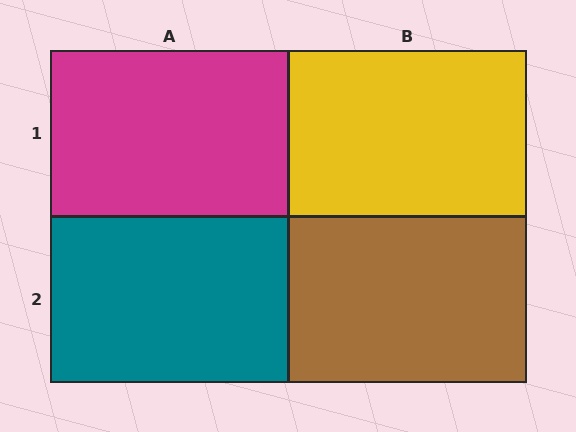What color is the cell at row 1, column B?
Yellow.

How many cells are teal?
1 cell is teal.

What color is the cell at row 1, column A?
Magenta.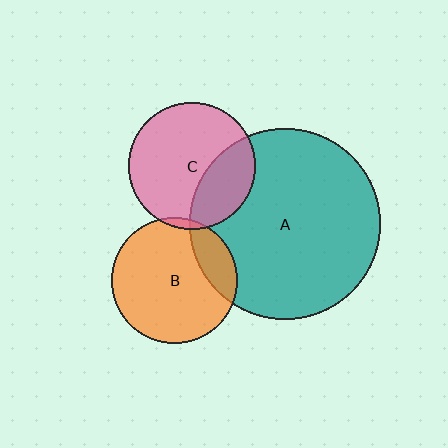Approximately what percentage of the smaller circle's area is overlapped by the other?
Approximately 20%.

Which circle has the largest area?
Circle A (teal).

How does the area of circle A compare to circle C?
Approximately 2.3 times.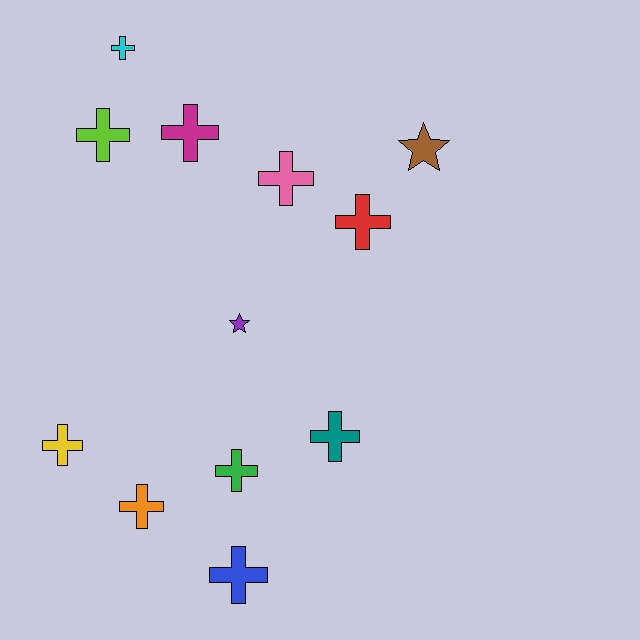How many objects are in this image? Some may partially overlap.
There are 12 objects.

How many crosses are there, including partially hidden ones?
There are 10 crosses.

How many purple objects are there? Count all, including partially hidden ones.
There is 1 purple object.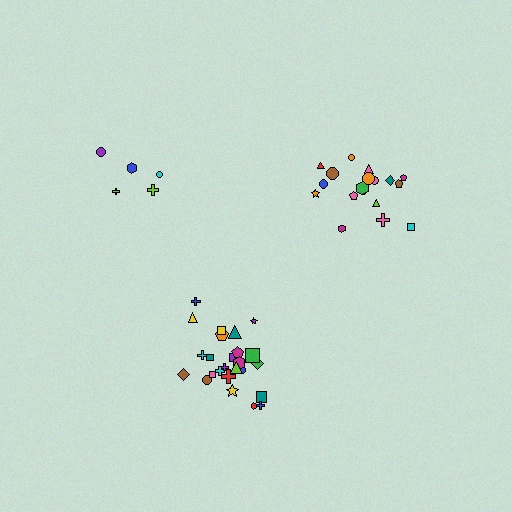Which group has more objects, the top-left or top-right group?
The top-right group.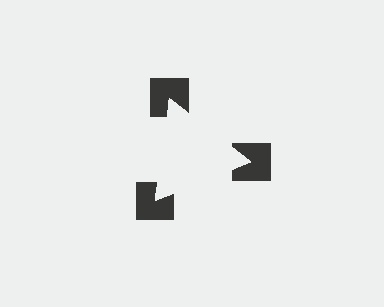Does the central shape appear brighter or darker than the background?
It typically appears slightly brighter than the background, even though no actual brightness change is drawn.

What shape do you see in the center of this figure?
An illusory triangle — its edges are inferred from the aligned wedge cuts in the notched squares, not physically drawn.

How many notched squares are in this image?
There are 3 — one at each vertex of the illusory triangle.